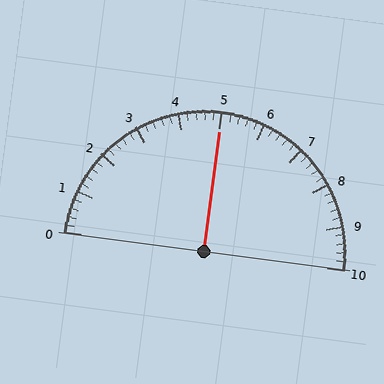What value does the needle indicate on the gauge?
The needle indicates approximately 5.0.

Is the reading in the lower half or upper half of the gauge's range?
The reading is in the upper half of the range (0 to 10).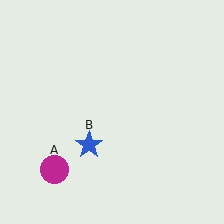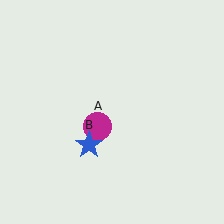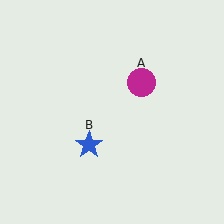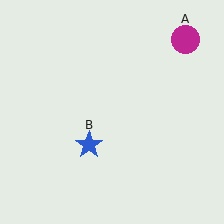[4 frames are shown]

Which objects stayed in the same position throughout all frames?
Blue star (object B) remained stationary.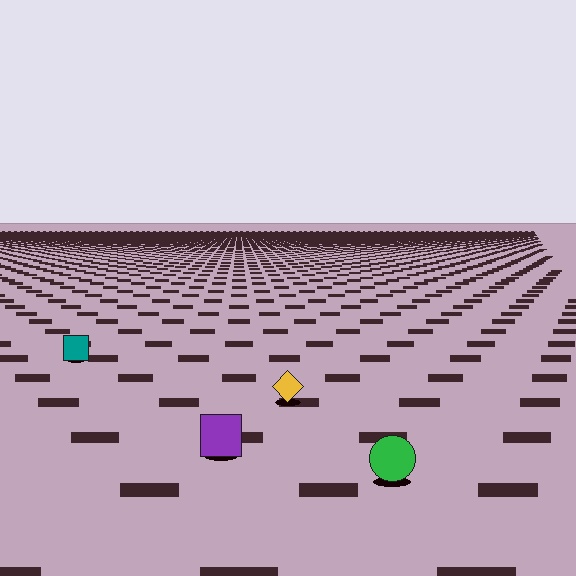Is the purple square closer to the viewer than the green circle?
No. The green circle is closer — you can tell from the texture gradient: the ground texture is coarser near it.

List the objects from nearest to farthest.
From nearest to farthest: the green circle, the purple square, the yellow diamond, the teal square.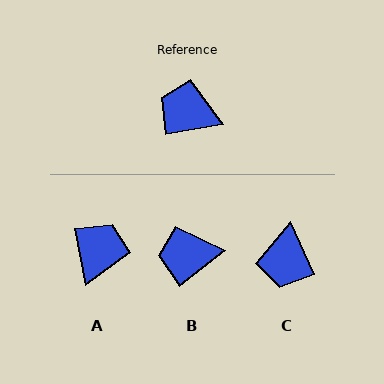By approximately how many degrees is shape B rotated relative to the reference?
Approximately 28 degrees counter-clockwise.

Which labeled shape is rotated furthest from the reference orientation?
C, about 103 degrees away.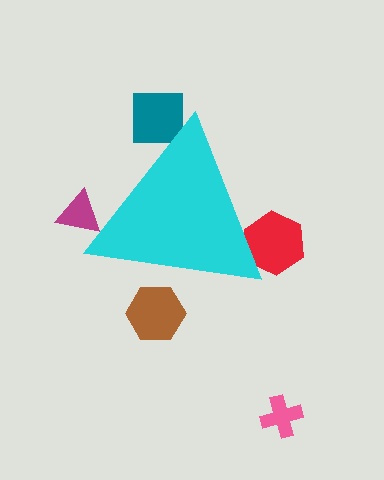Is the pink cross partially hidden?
No, the pink cross is fully visible.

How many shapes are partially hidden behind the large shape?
4 shapes are partially hidden.